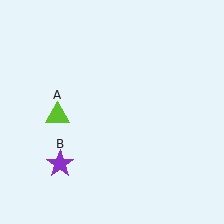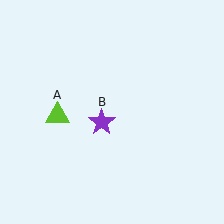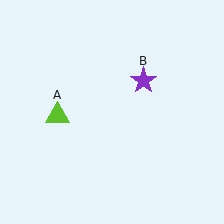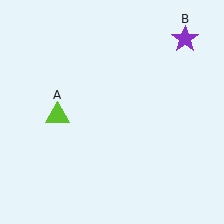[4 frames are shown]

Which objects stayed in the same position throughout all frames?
Lime triangle (object A) remained stationary.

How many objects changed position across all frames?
1 object changed position: purple star (object B).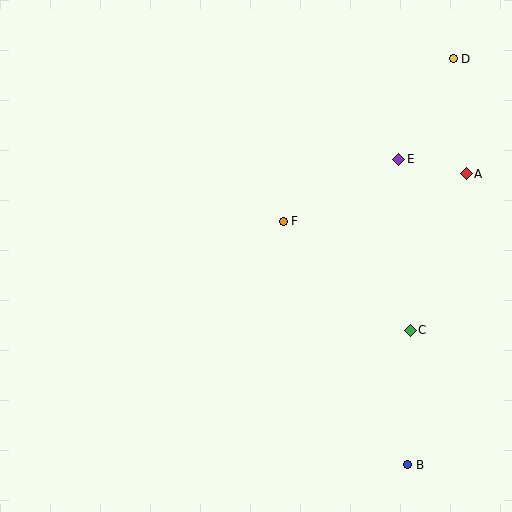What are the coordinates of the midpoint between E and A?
The midpoint between E and A is at (432, 166).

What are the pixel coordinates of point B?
Point B is at (408, 465).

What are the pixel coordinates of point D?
Point D is at (453, 59).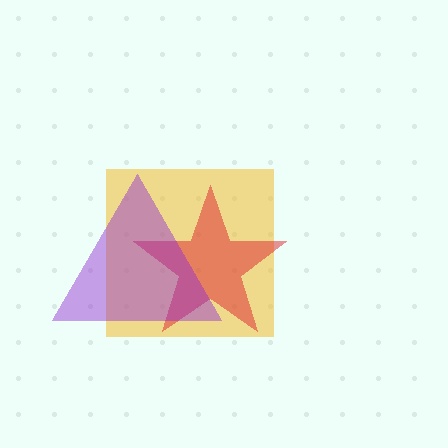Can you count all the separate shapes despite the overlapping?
Yes, there are 3 separate shapes.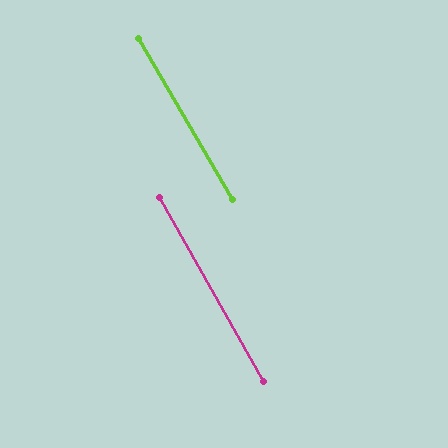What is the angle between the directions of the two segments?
Approximately 1 degree.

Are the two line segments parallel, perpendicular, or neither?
Parallel — their directions differ by only 0.8°.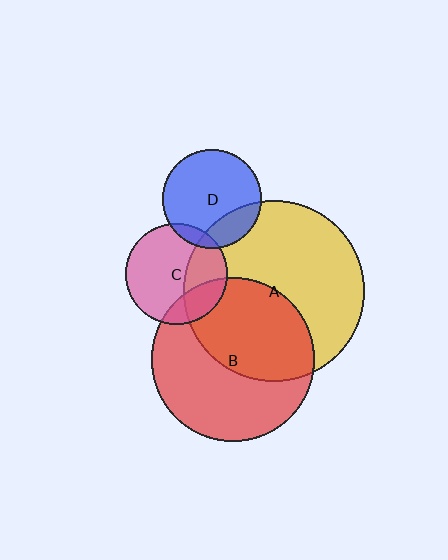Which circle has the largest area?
Circle A (yellow).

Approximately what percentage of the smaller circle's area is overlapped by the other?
Approximately 50%.